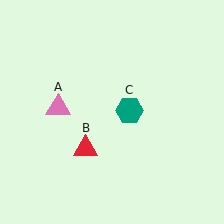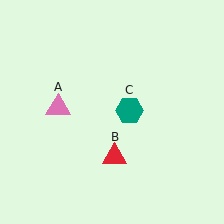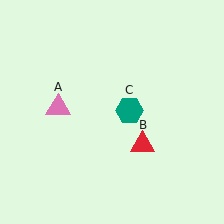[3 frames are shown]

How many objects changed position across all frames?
1 object changed position: red triangle (object B).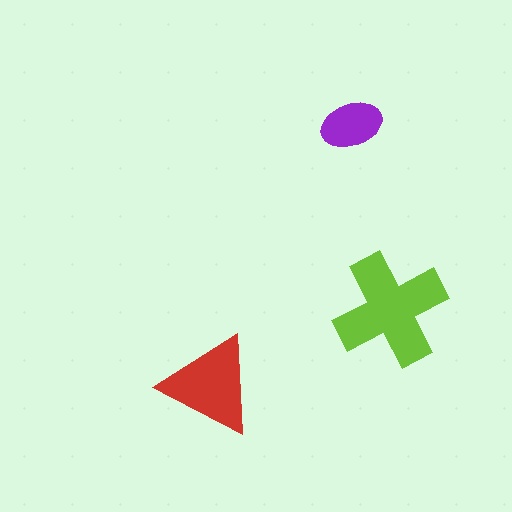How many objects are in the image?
There are 3 objects in the image.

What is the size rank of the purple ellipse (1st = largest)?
3rd.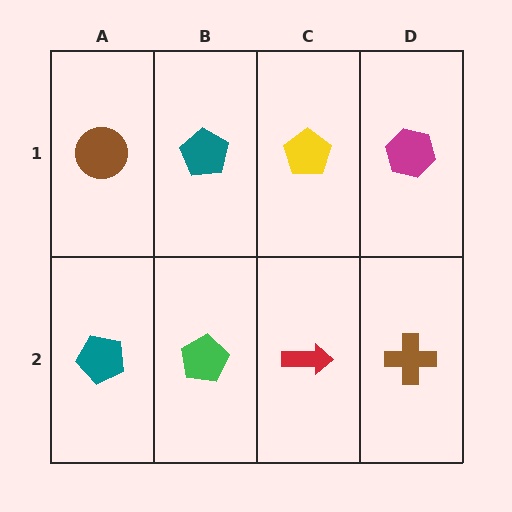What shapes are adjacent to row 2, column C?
A yellow pentagon (row 1, column C), a green pentagon (row 2, column B), a brown cross (row 2, column D).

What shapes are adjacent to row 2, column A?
A brown circle (row 1, column A), a green pentagon (row 2, column B).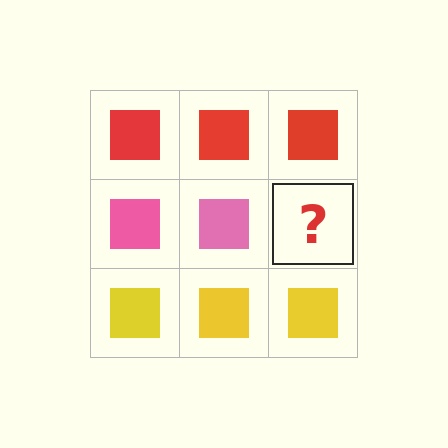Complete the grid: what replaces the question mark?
The question mark should be replaced with a pink square.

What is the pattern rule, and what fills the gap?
The rule is that each row has a consistent color. The gap should be filled with a pink square.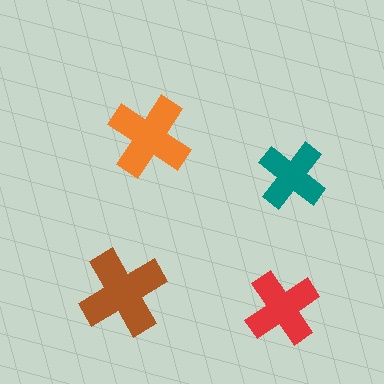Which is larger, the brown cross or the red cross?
The brown one.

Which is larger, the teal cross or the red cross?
The red one.